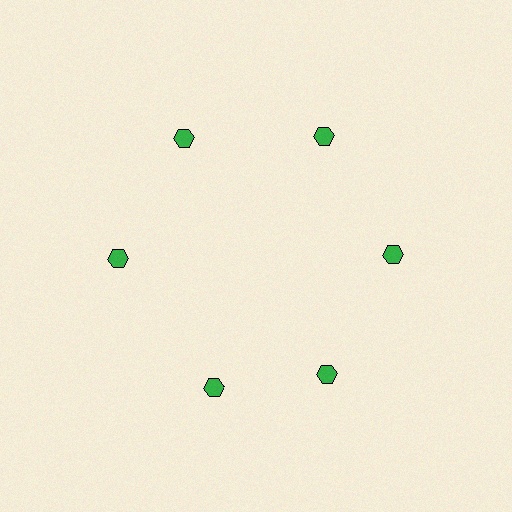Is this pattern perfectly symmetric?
No. The 6 green hexagons are arranged in a ring, but one element near the 7 o'clock position is rotated out of alignment along the ring, breaking the 6-fold rotational symmetry.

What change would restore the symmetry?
The symmetry would be restored by rotating it back into even spacing with its neighbors so that all 6 hexagons sit at equal angles and equal distance from the center.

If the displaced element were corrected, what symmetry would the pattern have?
It would have 6-fold rotational symmetry — the pattern would map onto itself every 60 degrees.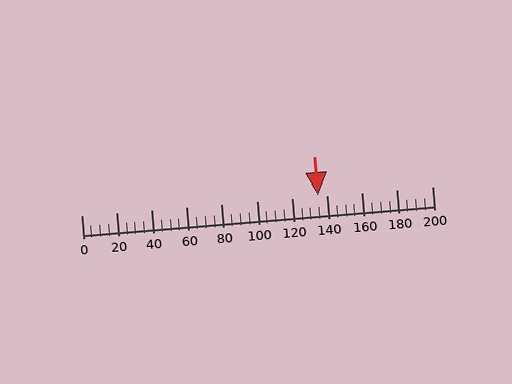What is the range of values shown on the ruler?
The ruler shows values from 0 to 200.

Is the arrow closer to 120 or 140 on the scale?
The arrow is closer to 140.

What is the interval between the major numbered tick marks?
The major tick marks are spaced 20 units apart.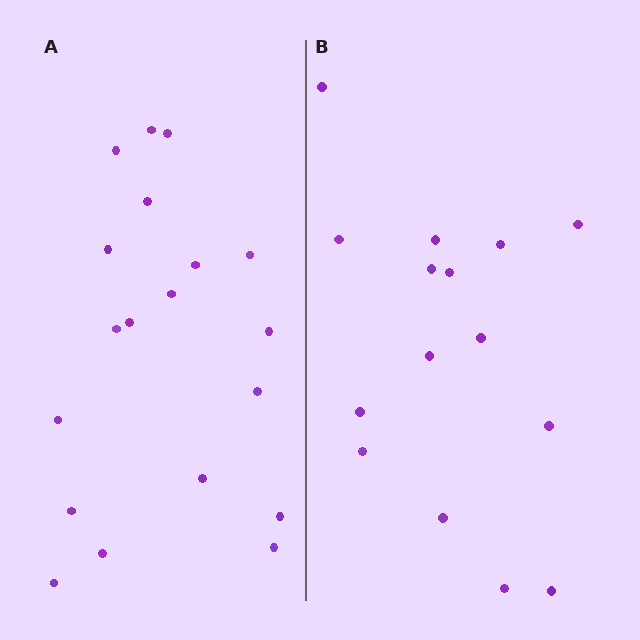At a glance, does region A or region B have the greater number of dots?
Region A (the left region) has more dots.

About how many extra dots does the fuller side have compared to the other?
Region A has about 4 more dots than region B.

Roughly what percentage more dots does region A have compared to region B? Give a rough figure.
About 25% more.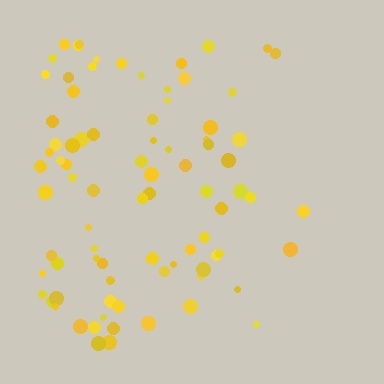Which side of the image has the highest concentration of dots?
The left.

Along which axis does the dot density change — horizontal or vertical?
Horizontal.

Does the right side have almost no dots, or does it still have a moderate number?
Still a moderate number, just noticeably fewer than the left.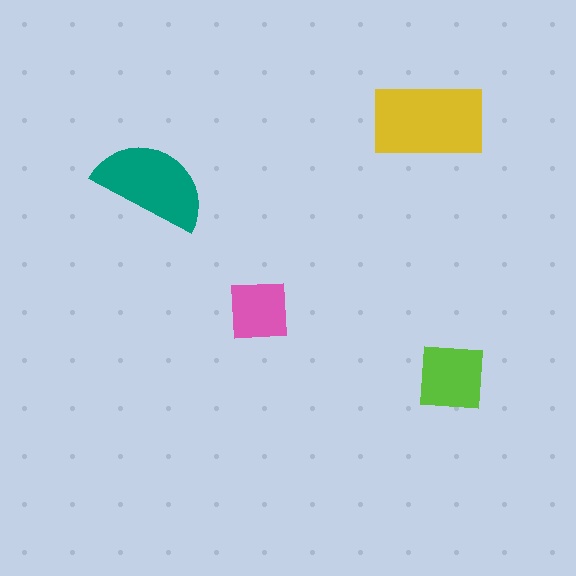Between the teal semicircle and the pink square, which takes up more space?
The teal semicircle.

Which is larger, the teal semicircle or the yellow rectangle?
The yellow rectangle.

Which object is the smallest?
The pink square.